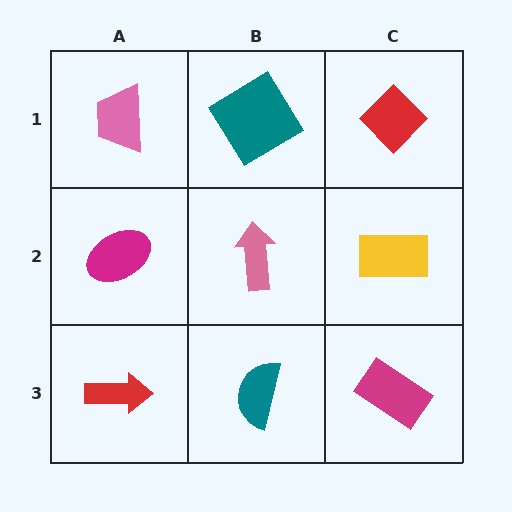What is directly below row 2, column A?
A red arrow.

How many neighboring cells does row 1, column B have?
3.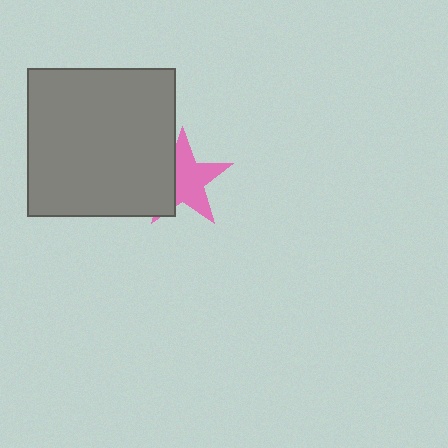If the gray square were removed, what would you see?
You would see the complete pink star.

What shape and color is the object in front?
The object in front is a gray square.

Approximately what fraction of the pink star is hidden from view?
Roughly 34% of the pink star is hidden behind the gray square.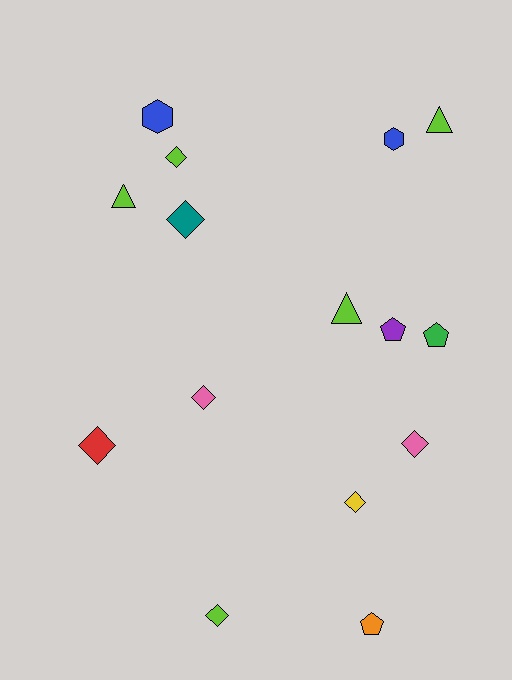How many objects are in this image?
There are 15 objects.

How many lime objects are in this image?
There are 5 lime objects.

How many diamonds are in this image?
There are 7 diamonds.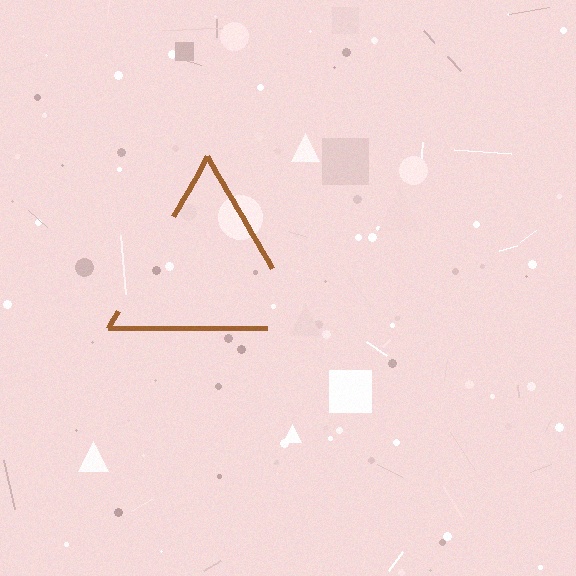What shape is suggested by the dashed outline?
The dashed outline suggests a triangle.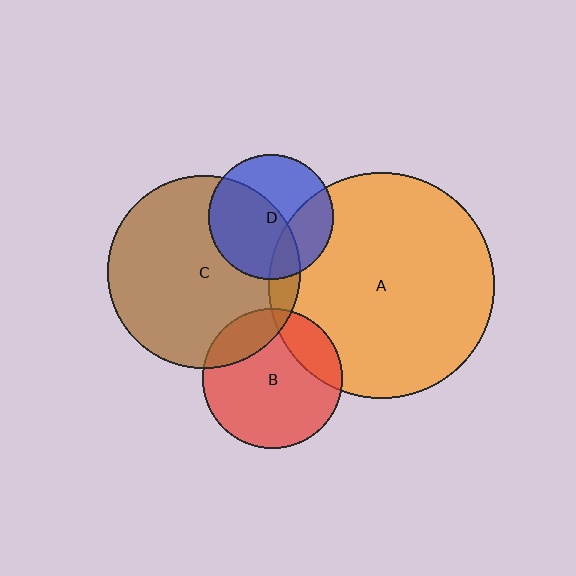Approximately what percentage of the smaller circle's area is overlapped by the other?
Approximately 10%.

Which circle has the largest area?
Circle A (orange).